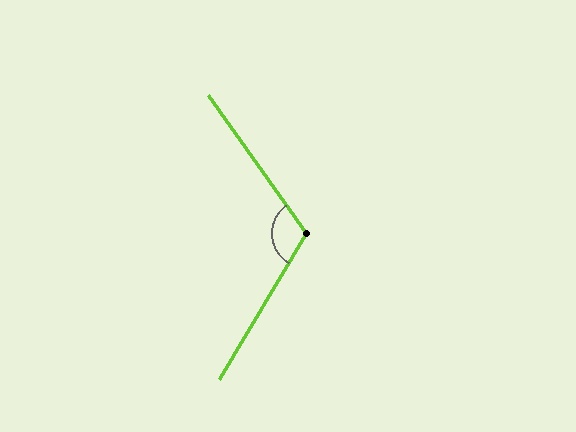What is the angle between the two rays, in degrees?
Approximately 114 degrees.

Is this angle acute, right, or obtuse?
It is obtuse.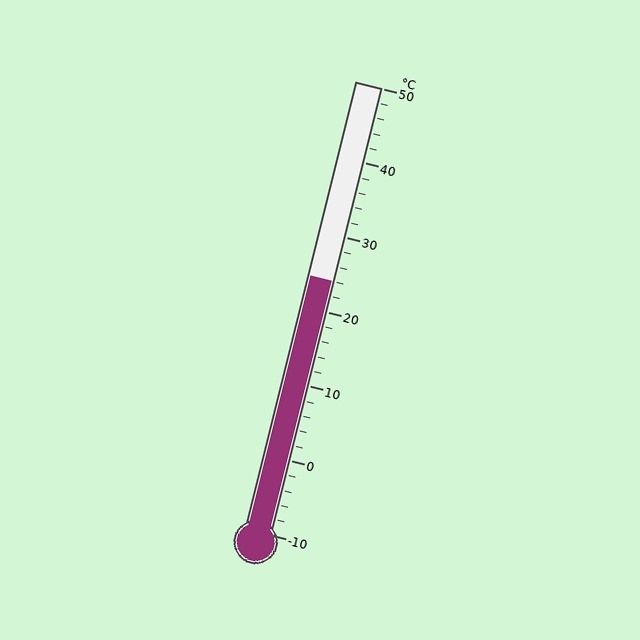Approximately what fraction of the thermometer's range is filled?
The thermometer is filled to approximately 55% of its range.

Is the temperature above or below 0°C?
The temperature is above 0°C.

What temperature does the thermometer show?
The thermometer shows approximately 24°C.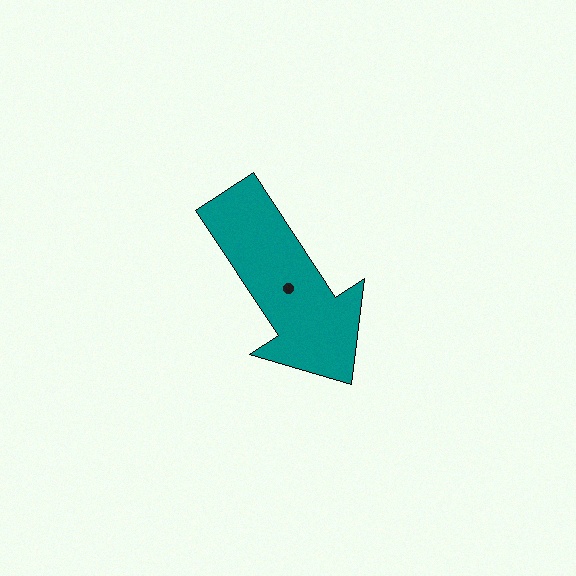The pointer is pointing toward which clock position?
Roughly 5 o'clock.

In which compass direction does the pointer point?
Southeast.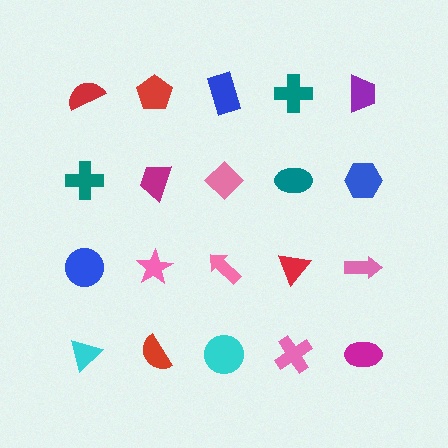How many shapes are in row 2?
5 shapes.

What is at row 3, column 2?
A pink star.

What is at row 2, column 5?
A blue hexagon.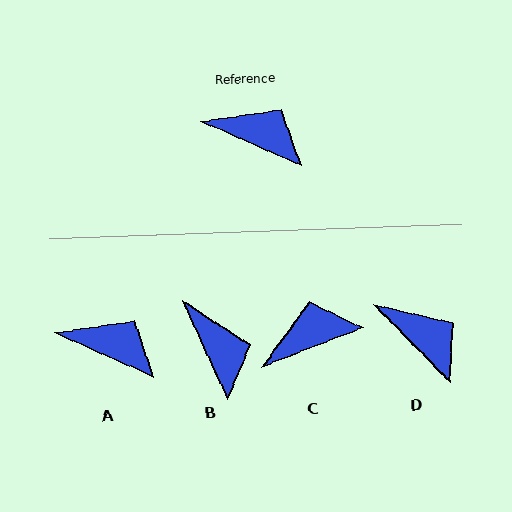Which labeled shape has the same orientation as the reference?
A.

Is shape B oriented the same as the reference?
No, it is off by about 41 degrees.